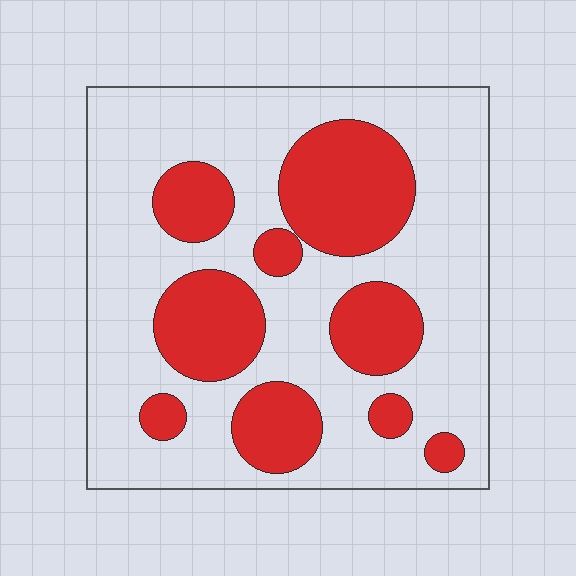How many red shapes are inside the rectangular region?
9.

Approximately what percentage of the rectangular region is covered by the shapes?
Approximately 30%.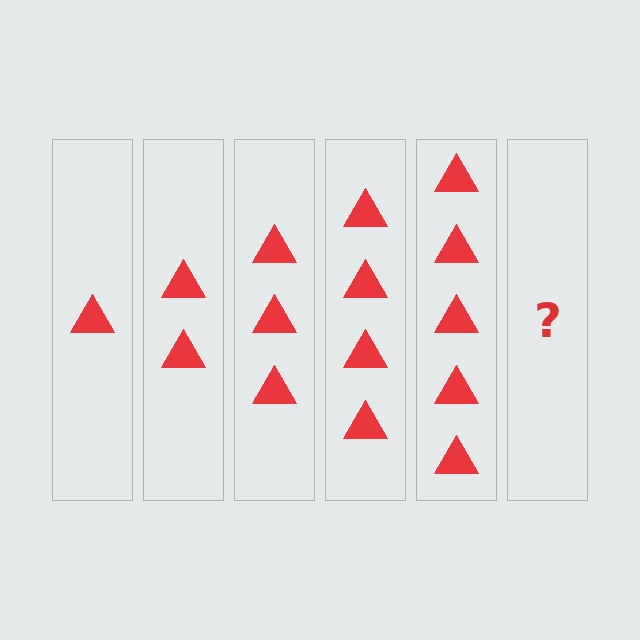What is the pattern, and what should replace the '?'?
The pattern is that each step adds one more triangle. The '?' should be 6 triangles.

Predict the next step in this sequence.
The next step is 6 triangles.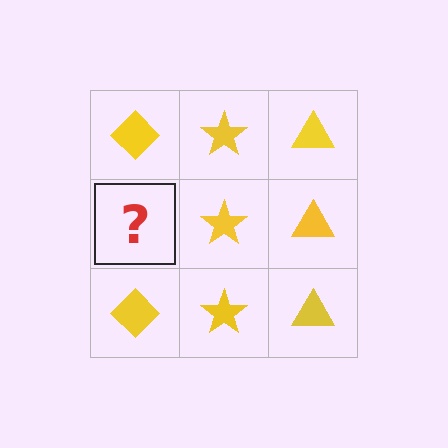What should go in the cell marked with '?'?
The missing cell should contain a yellow diamond.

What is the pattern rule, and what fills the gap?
The rule is that each column has a consistent shape. The gap should be filled with a yellow diamond.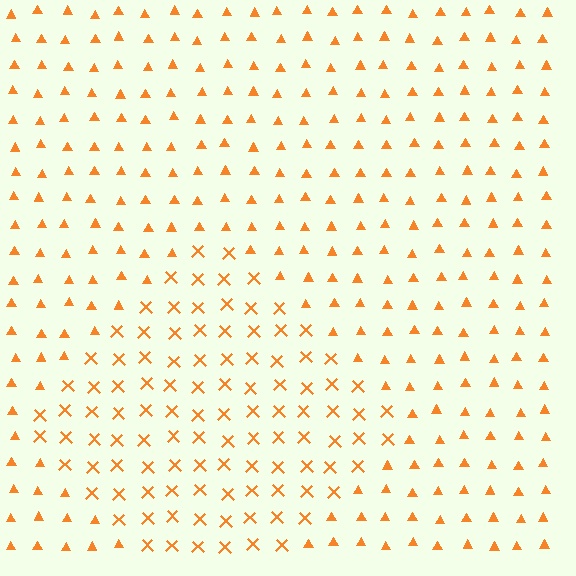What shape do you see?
I see a diamond.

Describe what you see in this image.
The image is filled with small orange elements arranged in a uniform grid. A diamond-shaped region contains X marks, while the surrounding area contains triangles. The boundary is defined purely by the change in element shape.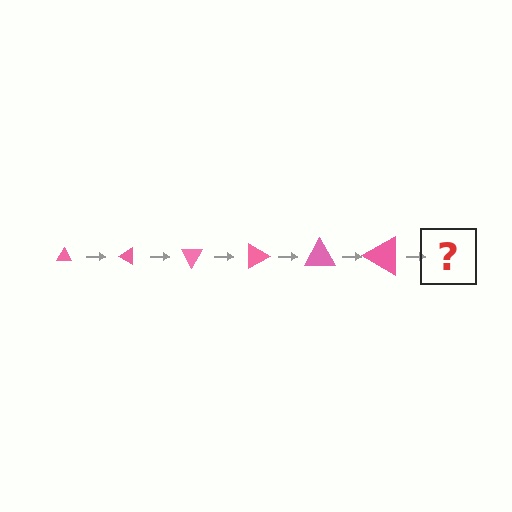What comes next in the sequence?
The next element should be a triangle, larger than the previous one and rotated 180 degrees from the start.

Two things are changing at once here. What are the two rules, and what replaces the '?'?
The two rules are that the triangle grows larger each step and it rotates 30 degrees each step. The '?' should be a triangle, larger than the previous one and rotated 180 degrees from the start.